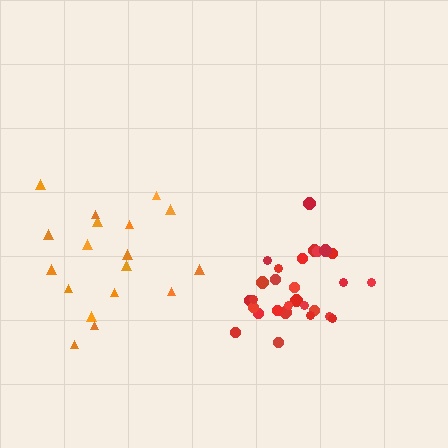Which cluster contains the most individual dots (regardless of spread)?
Red (28).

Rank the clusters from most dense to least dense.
red, orange.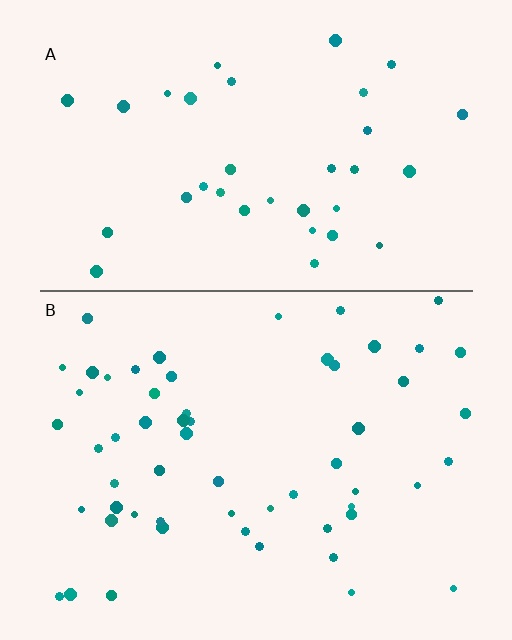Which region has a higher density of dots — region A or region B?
B (the bottom).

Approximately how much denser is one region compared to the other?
Approximately 1.6× — region B over region A.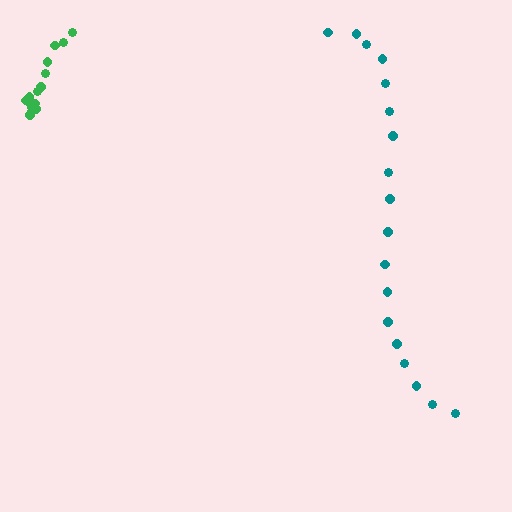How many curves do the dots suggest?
There are 2 distinct paths.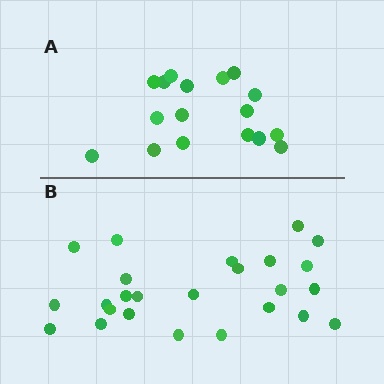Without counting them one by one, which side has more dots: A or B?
Region B (the bottom region) has more dots.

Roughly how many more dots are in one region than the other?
Region B has roughly 8 or so more dots than region A.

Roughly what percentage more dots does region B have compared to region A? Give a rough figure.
About 45% more.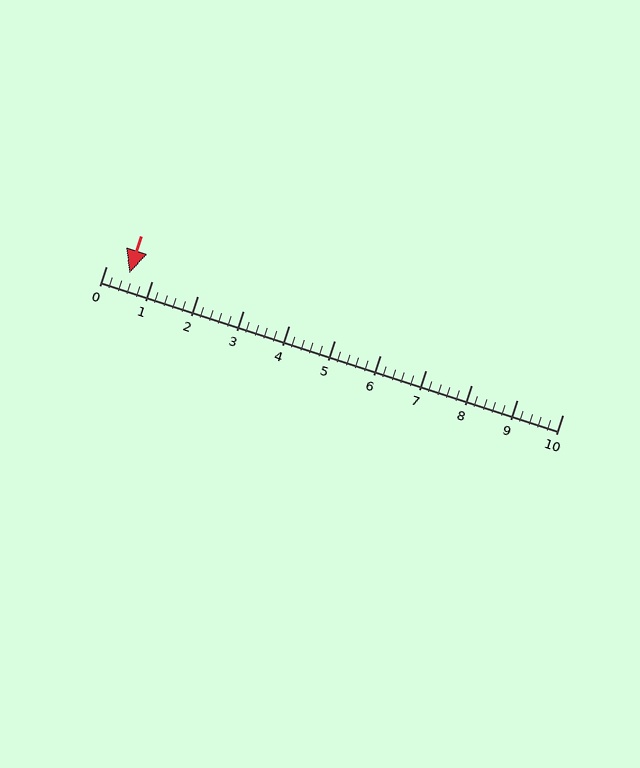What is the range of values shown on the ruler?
The ruler shows values from 0 to 10.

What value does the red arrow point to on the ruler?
The red arrow points to approximately 0.5.